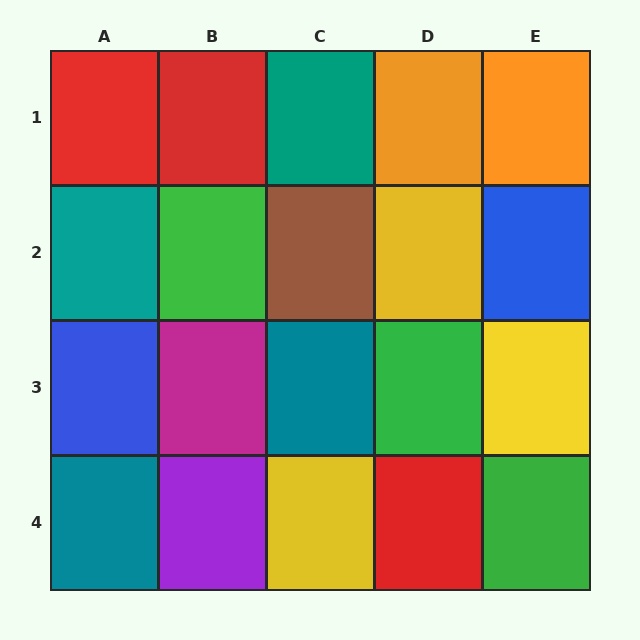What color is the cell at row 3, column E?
Yellow.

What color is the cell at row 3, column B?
Magenta.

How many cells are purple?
1 cell is purple.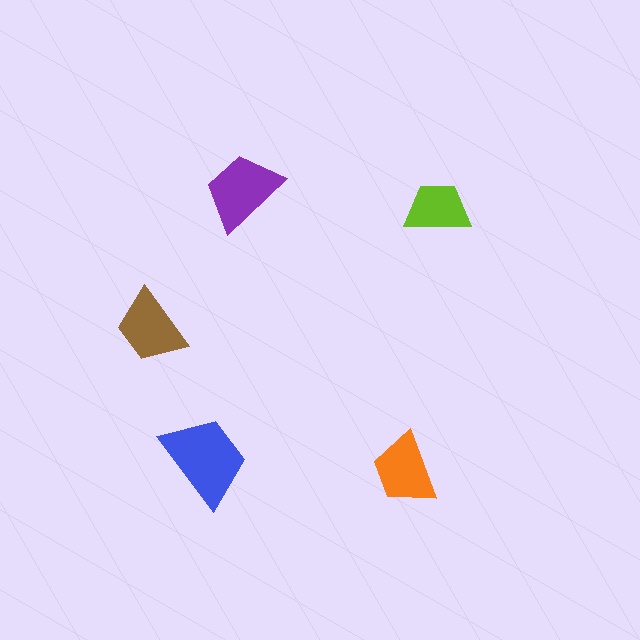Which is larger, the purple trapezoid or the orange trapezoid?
The purple one.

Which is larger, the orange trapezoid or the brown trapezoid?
The brown one.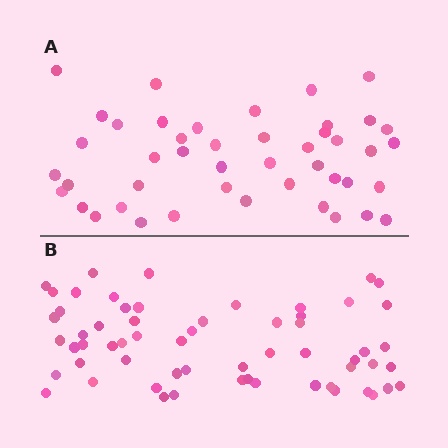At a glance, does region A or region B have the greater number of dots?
Region B (the bottom region) has more dots.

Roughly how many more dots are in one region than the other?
Region B has approximately 15 more dots than region A.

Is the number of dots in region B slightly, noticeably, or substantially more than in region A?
Region B has noticeably more, but not dramatically so. The ratio is roughly 1.3 to 1.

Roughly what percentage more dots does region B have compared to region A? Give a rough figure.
About 35% more.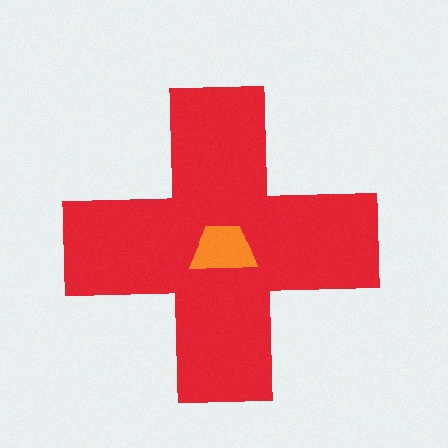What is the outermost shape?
The red cross.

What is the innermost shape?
The orange trapezoid.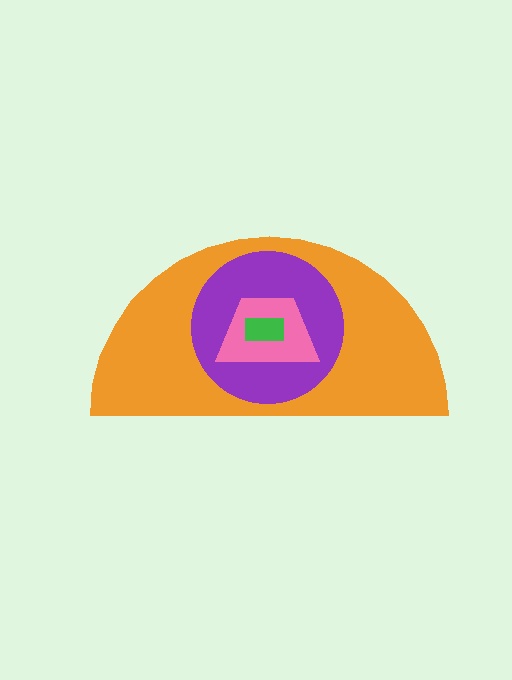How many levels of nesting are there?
4.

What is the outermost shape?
The orange semicircle.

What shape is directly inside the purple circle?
The pink trapezoid.